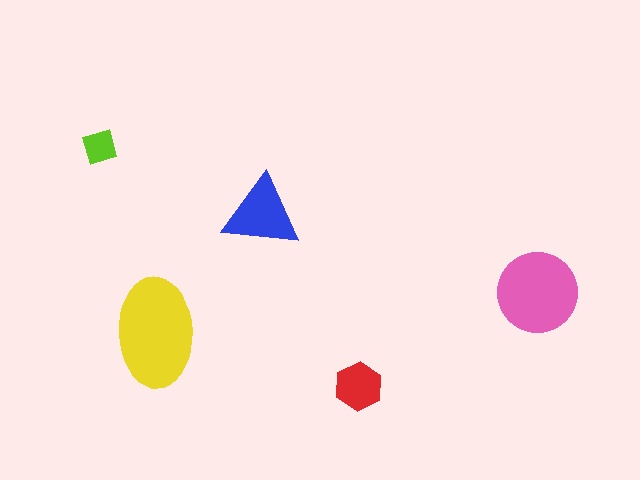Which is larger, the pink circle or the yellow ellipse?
The yellow ellipse.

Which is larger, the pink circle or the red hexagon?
The pink circle.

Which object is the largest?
The yellow ellipse.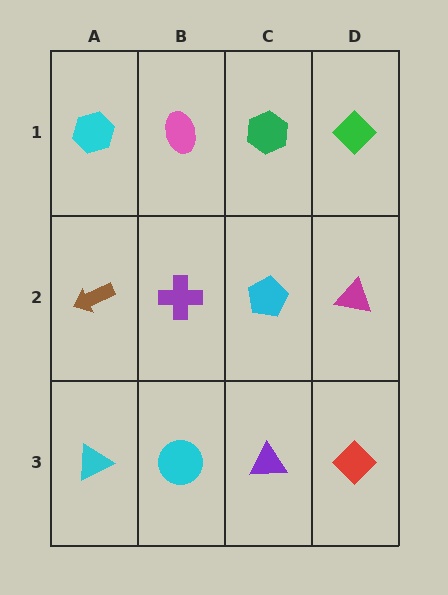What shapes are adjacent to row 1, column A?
A brown arrow (row 2, column A), a pink ellipse (row 1, column B).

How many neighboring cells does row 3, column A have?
2.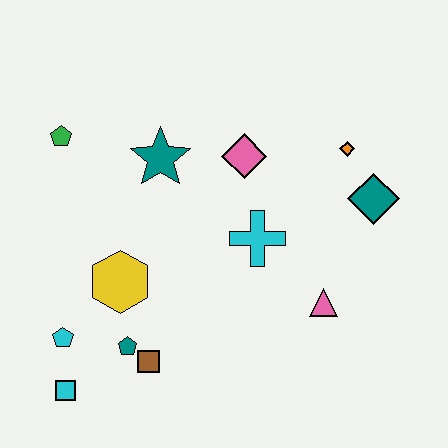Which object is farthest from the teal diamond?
The cyan square is farthest from the teal diamond.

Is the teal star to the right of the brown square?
Yes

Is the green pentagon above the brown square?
Yes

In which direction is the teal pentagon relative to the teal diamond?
The teal pentagon is to the left of the teal diamond.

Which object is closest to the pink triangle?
The cyan cross is closest to the pink triangle.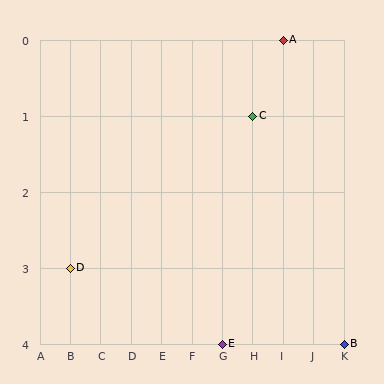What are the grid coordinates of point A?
Point A is at grid coordinates (I, 0).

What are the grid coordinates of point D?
Point D is at grid coordinates (B, 3).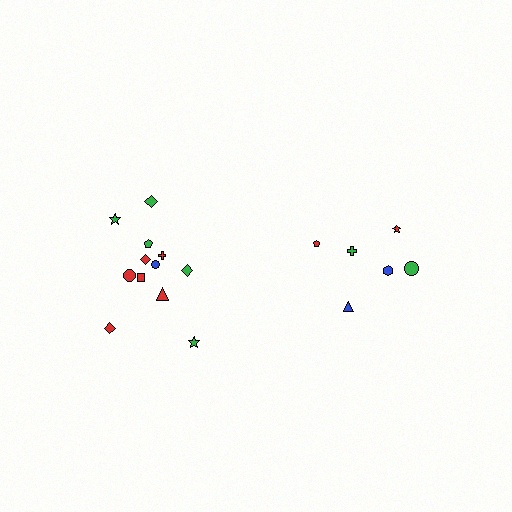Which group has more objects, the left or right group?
The left group.